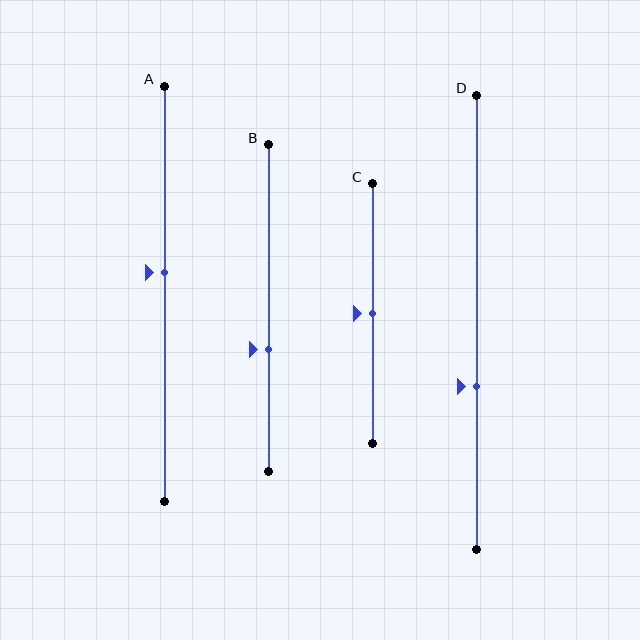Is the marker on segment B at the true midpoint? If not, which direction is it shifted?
No, the marker on segment B is shifted downward by about 13% of the segment length.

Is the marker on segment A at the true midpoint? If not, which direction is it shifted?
No, the marker on segment A is shifted upward by about 5% of the segment length.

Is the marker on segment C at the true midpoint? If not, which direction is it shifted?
Yes, the marker on segment C is at the true midpoint.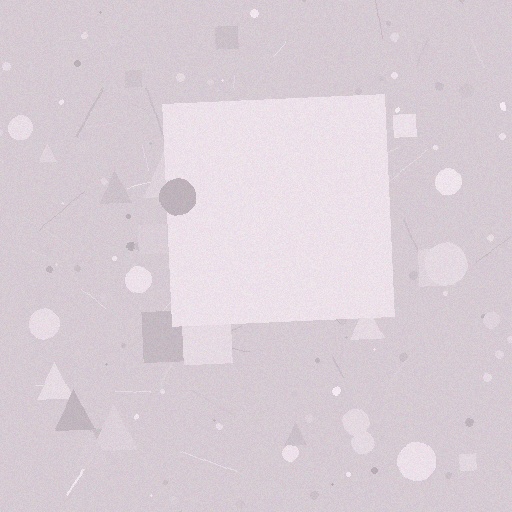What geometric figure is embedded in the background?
A square is embedded in the background.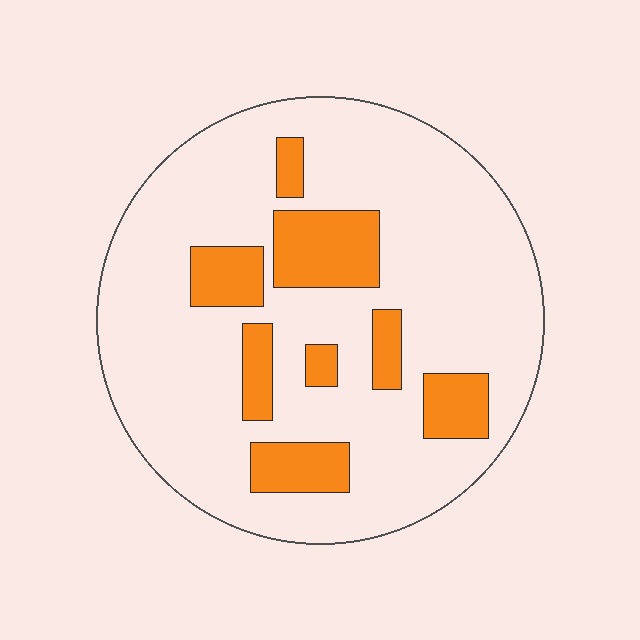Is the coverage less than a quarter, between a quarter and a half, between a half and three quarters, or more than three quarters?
Less than a quarter.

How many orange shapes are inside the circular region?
8.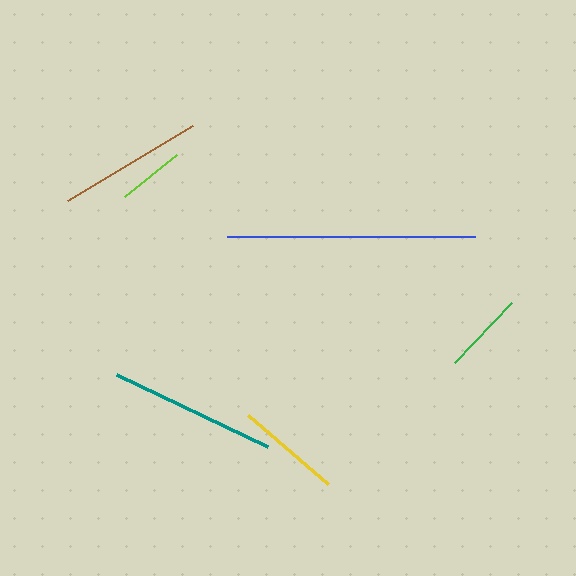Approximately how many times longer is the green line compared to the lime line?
The green line is approximately 1.2 times the length of the lime line.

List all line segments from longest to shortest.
From longest to shortest: blue, teal, brown, yellow, green, lime.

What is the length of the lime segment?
The lime segment is approximately 67 pixels long.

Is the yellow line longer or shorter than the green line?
The yellow line is longer than the green line.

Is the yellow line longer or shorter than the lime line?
The yellow line is longer than the lime line.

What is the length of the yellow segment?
The yellow segment is approximately 106 pixels long.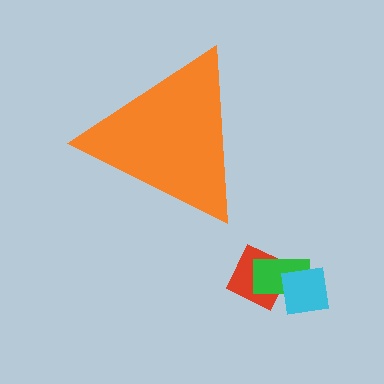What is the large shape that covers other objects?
An orange triangle.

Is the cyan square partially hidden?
No, the cyan square is fully visible.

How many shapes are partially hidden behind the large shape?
0 shapes are partially hidden.